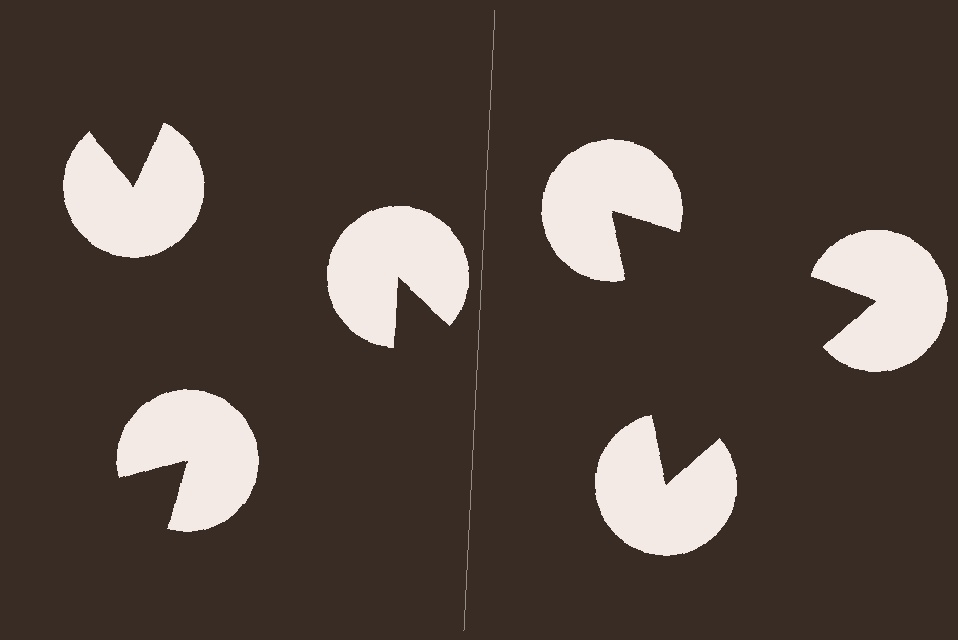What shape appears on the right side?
An illusory triangle.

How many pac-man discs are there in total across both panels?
6 — 3 on each side.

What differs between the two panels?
The pac-man discs are positioned identically on both sides; only the wedge orientations differ. On the right they align to a triangle; on the left they are misaligned.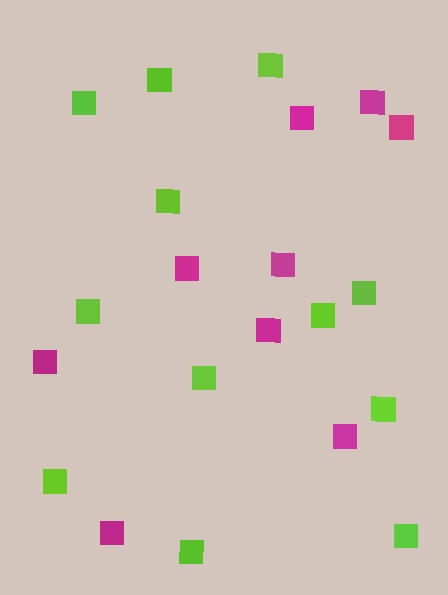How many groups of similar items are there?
There are 2 groups: one group of lime squares (12) and one group of magenta squares (9).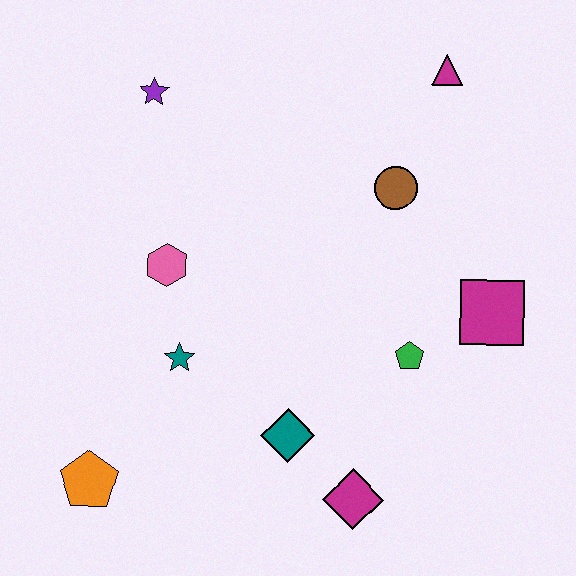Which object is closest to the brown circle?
The magenta triangle is closest to the brown circle.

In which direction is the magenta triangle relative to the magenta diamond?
The magenta triangle is above the magenta diamond.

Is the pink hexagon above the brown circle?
No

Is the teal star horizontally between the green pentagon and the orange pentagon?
Yes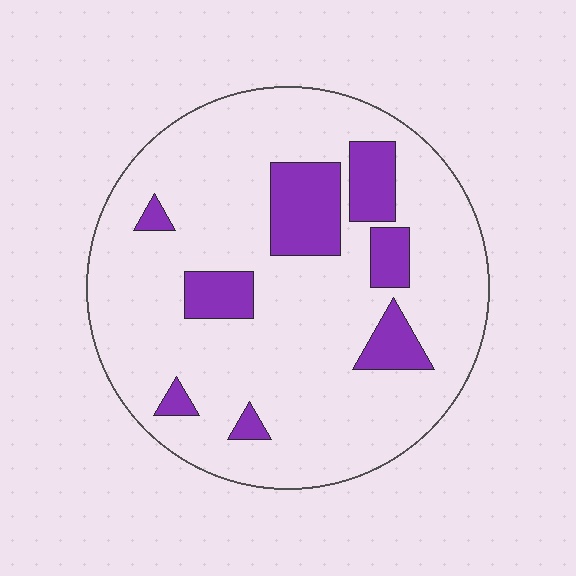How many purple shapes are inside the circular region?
8.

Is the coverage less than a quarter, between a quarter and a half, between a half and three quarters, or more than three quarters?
Less than a quarter.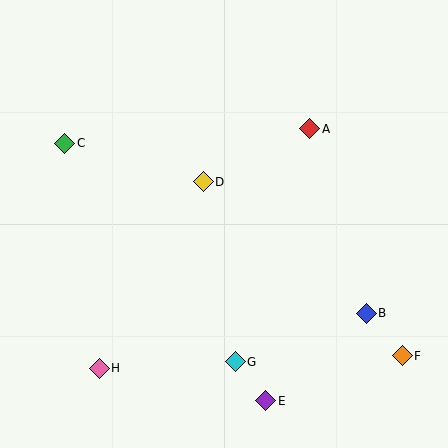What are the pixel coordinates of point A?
Point A is at (310, 129).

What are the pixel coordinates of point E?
Point E is at (266, 401).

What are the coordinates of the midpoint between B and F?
The midpoint between B and F is at (384, 334).